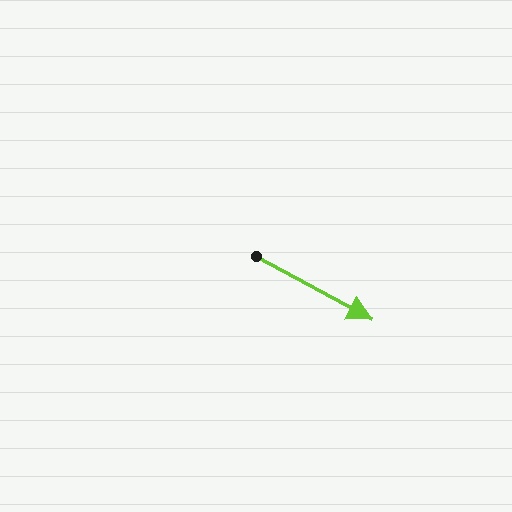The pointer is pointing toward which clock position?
Roughly 4 o'clock.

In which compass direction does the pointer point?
Southeast.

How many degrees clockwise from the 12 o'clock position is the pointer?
Approximately 119 degrees.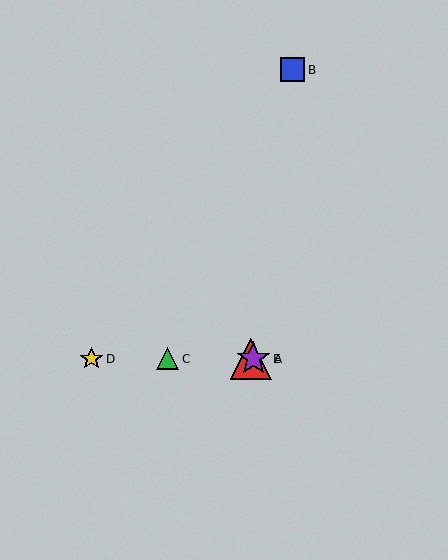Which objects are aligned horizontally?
Objects A, C, D, E are aligned horizontally.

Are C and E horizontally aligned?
Yes, both are at y≈359.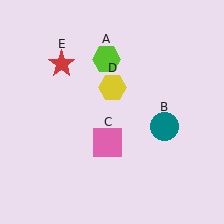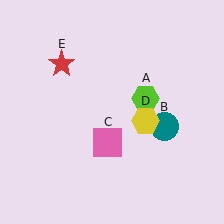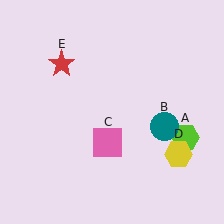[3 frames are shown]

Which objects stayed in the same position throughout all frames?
Teal circle (object B) and pink square (object C) and red star (object E) remained stationary.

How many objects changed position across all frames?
2 objects changed position: lime hexagon (object A), yellow hexagon (object D).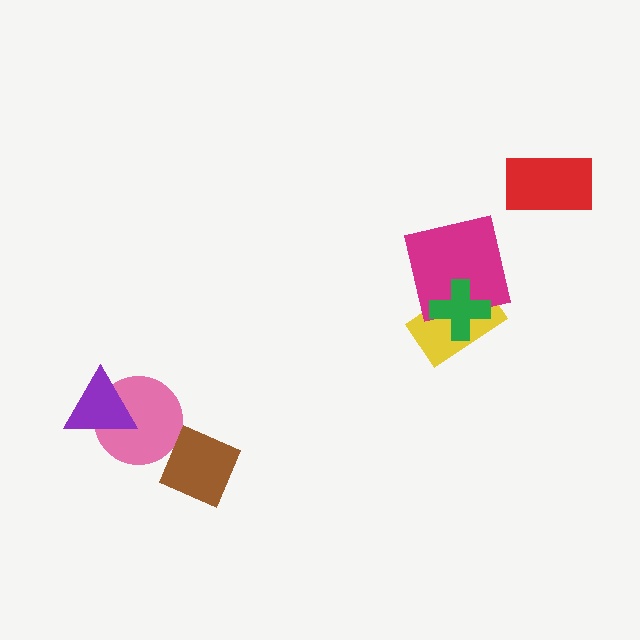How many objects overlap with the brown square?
0 objects overlap with the brown square.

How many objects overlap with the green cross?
2 objects overlap with the green cross.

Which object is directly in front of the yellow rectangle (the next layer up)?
The magenta square is directly in front of the yellow rectangle.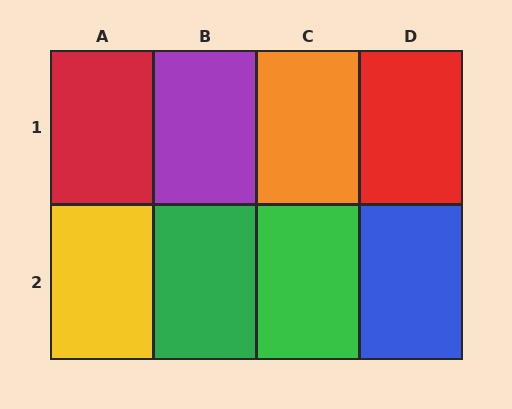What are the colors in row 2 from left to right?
Yellow, green, green, blue.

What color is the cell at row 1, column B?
Purple.